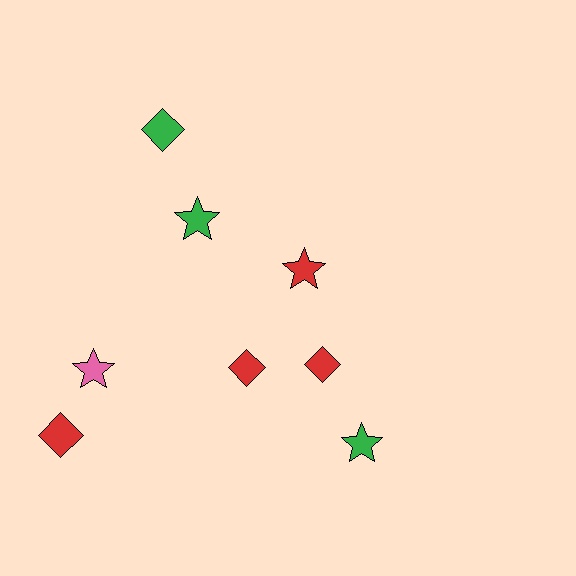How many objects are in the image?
There are 8 objects.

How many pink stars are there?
There is 1 pink star.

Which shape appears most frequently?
Diamond, with 4 objects.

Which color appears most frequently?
Red, with 4 objects.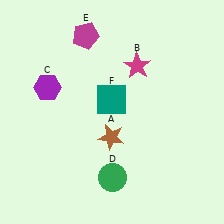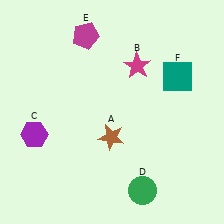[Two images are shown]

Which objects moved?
The objects that moved are: the purple hexagon (C), the green circle (D), the teal square (F).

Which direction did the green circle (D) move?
The green circle (D) moved right.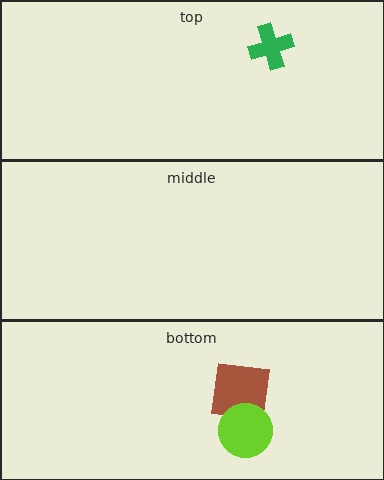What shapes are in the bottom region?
The brown square, the lime circle.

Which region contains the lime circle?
The bottom region.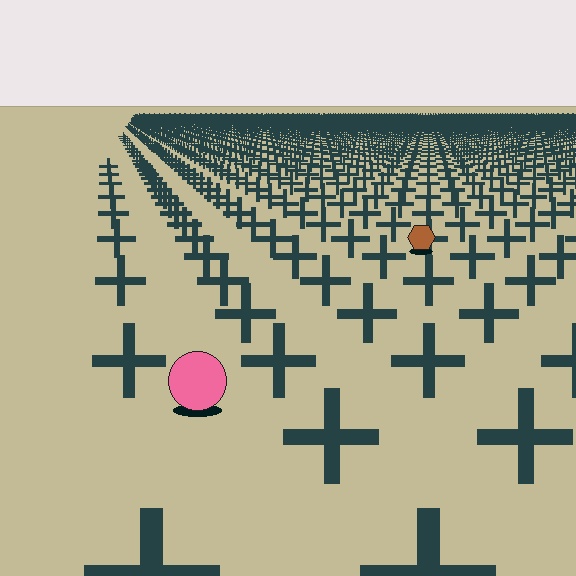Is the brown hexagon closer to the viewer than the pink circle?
No. The pink circle is closer — you can tell from the texture gradient: the ground texture is coarser near it.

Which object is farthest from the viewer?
The brown hexagon is farthest from the viewer. It appears smaller and the ground texture around it is denser.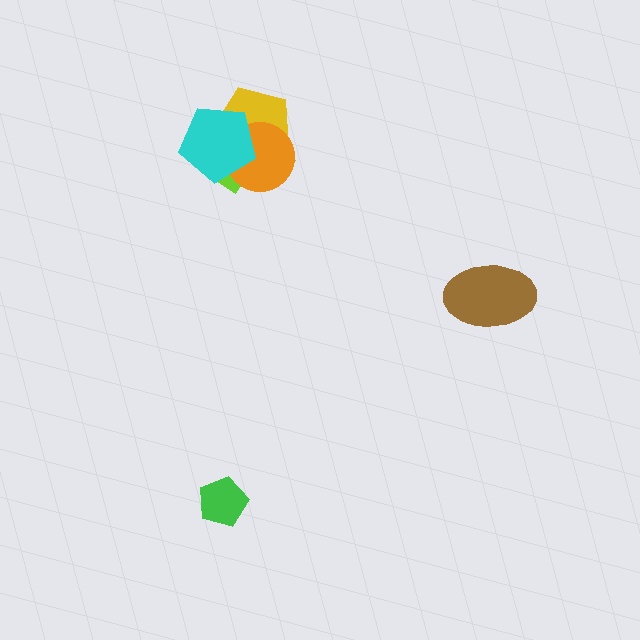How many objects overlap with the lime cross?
3 objects overlap with the lime cross.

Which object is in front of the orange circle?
The cyan pentagon is in front of the orange circle.